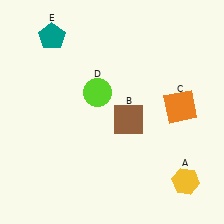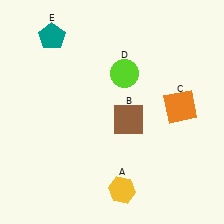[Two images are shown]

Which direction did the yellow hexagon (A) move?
The yellow hexagon (A) moved left.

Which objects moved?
The objects that moved are: the yellow hexagon (A), the lime circle (D).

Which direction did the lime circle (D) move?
The lime circle (D) moved right.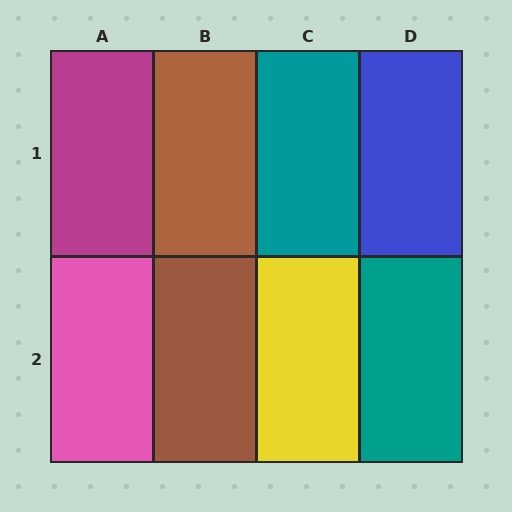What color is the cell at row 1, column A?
Magenta.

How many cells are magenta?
1 cell is magenta.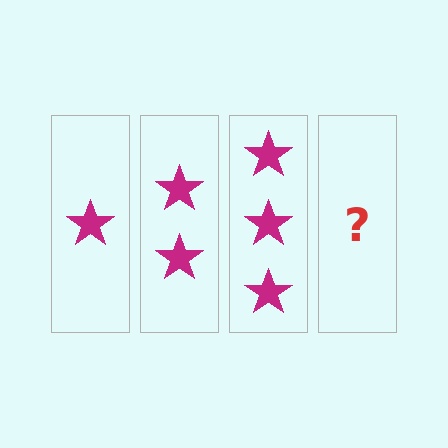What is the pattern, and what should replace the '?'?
The pattern is that each step adds one more star. The '?' should be 4 stars.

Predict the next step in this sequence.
The next step is 4 stars.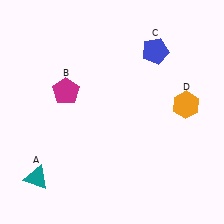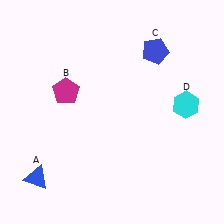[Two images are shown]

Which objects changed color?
A changed from teal to blue. D changed from orange to cyan.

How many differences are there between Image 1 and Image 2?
There are 2 differences between the two images.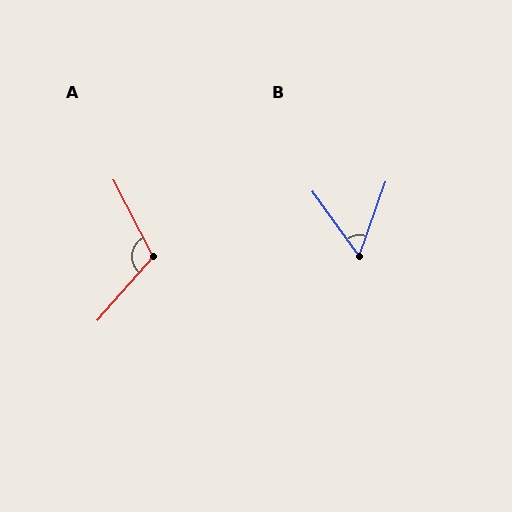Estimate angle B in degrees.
Approximately 56 degrees.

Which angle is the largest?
A, at approximately 112 degrees.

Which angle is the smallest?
B, at approximately 56 degrees.